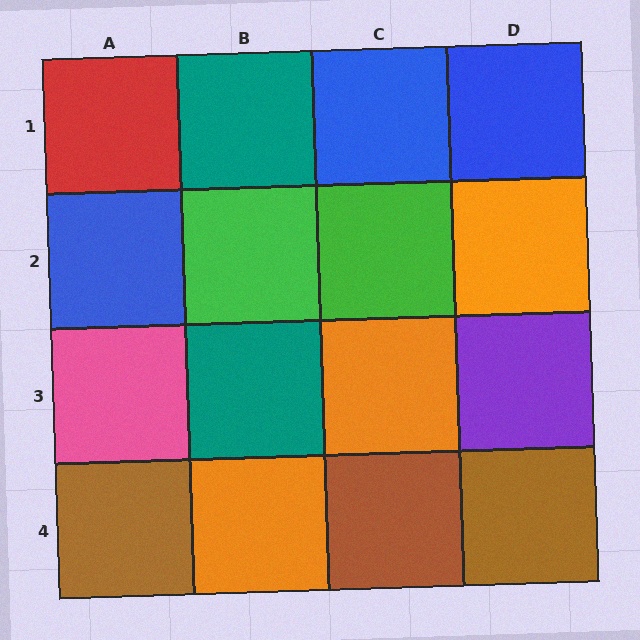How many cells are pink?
1 cell is pink.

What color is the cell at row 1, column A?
Red.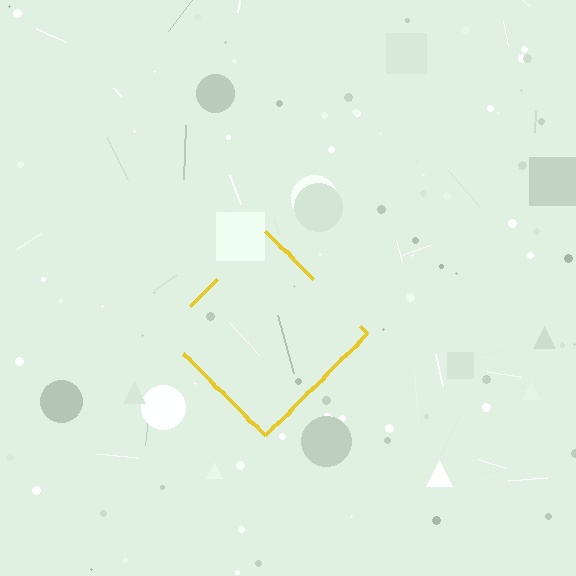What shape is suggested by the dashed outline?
The dashed outline suggests a diamond.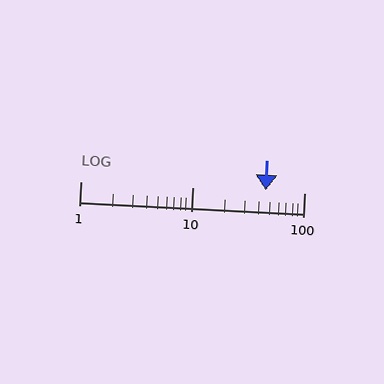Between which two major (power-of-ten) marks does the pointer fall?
The pointer is between 10 and 100.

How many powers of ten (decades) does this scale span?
The scale spans 2 decades, from 1 to 100.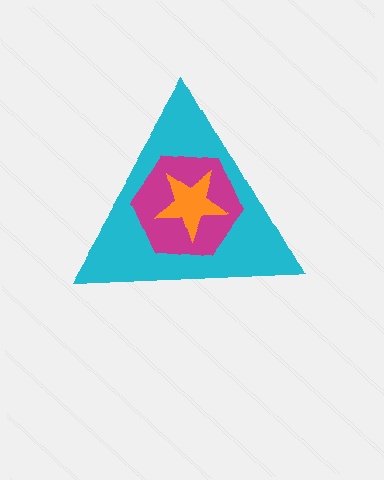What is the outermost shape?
The cyan triangle.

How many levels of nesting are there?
3.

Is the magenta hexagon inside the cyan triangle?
Yes.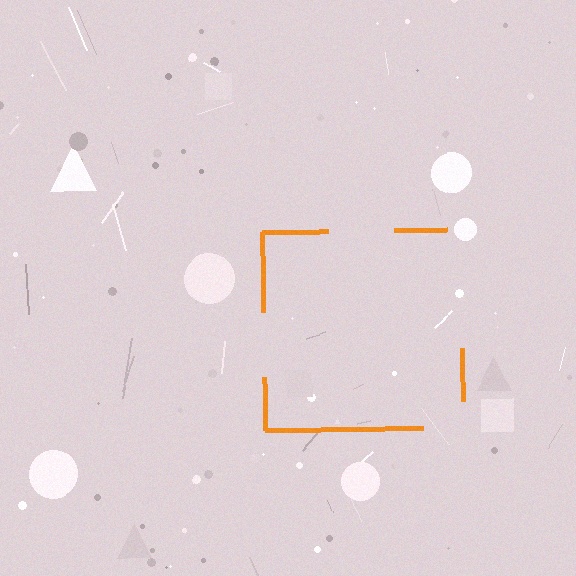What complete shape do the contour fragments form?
The contour fragments form a square.